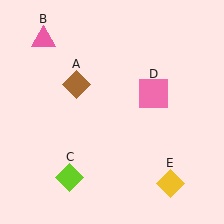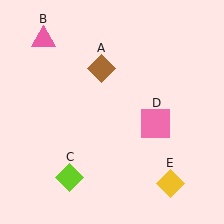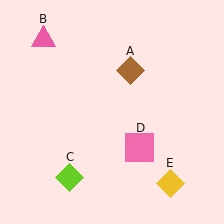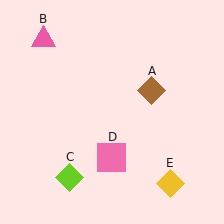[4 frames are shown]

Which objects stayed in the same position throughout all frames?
Pink triangle (object B) and lime diamond (object C) and yellow diamond (object E) remained stationary.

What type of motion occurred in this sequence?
The brown diamond (object A), pink square (object D) rotated clockwise around the center of the scene.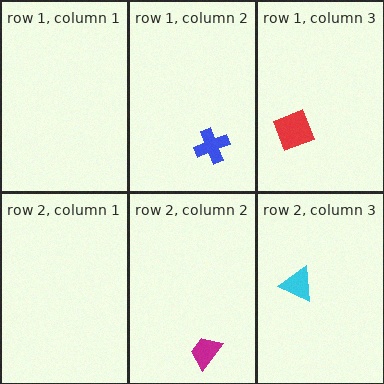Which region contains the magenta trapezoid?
The row 2, column 2 region.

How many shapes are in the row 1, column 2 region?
1.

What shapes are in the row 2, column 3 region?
The cyan triangle.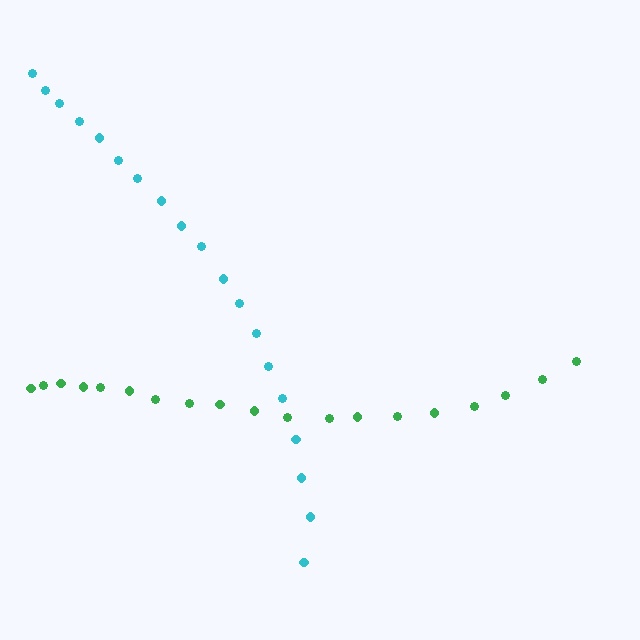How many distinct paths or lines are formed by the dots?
There are 2 distinct paths.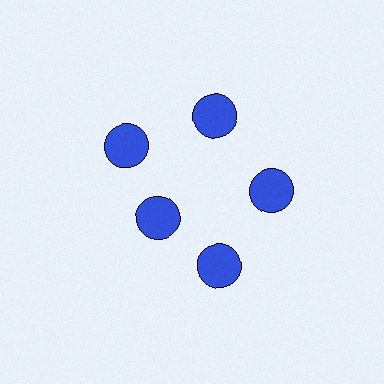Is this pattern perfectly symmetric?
No. The 5 blue circles are arranged in a ring, but one element near the 8 o'clock position is pulled inward toward the center, breaking the 5-fold rotational symmetry.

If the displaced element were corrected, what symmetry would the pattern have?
It would have 5-fold rotational symmetry — the pattern would map onto itself every 72 degrees.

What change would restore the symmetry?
The symmetry would be restored by moving it outward, back onto the ring so that all 5 circles sit at equal angles and equal distance from the center.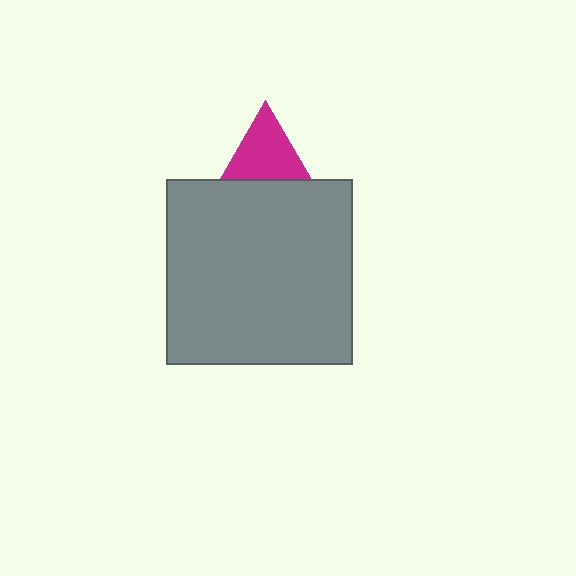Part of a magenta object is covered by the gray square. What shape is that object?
It is a triangle.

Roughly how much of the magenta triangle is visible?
About half of it is visible (roughly 53%).